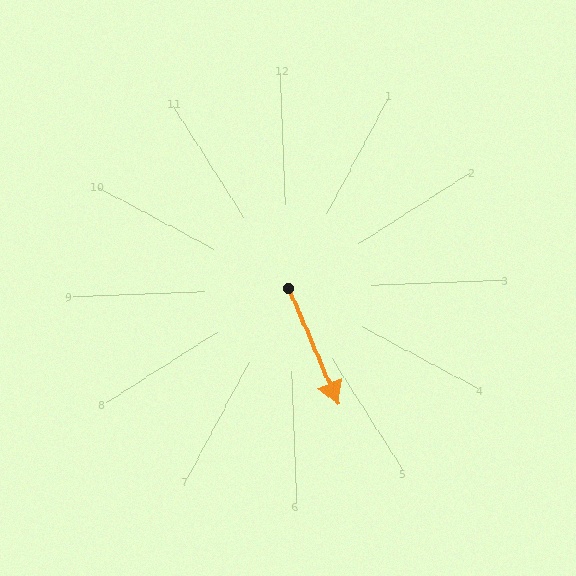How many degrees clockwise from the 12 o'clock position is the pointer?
Approximately 159 degrees.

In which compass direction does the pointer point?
South.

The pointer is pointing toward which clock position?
Roughly 5 o'clock.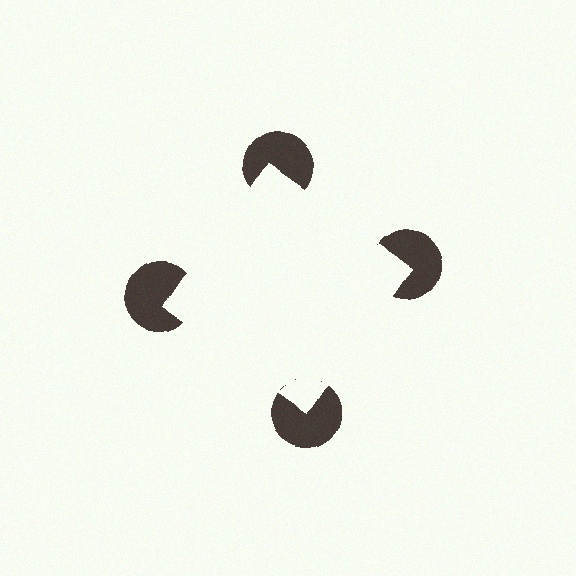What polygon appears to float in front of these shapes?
An illusory square — its edges are inferred from the aligned wedge cuts in the pac-man discs, not physically drawn.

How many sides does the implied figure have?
4 sides.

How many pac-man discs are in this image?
There are 4 — one at each vertex of the illusory square.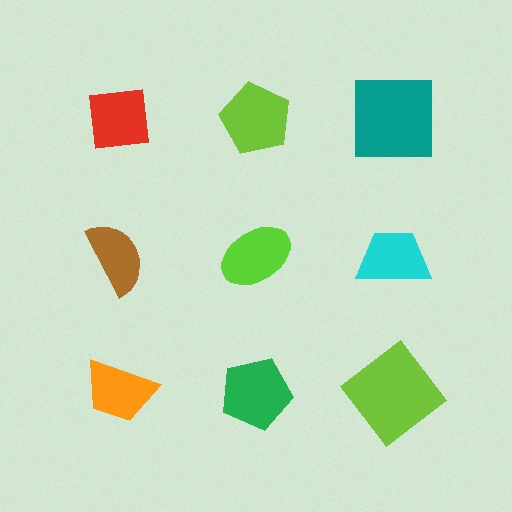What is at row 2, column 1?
A brown semicircle.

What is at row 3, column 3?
A lime diamond.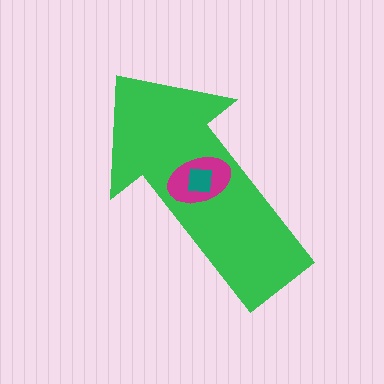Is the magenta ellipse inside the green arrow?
Yes.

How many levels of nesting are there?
3.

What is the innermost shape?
The teal square.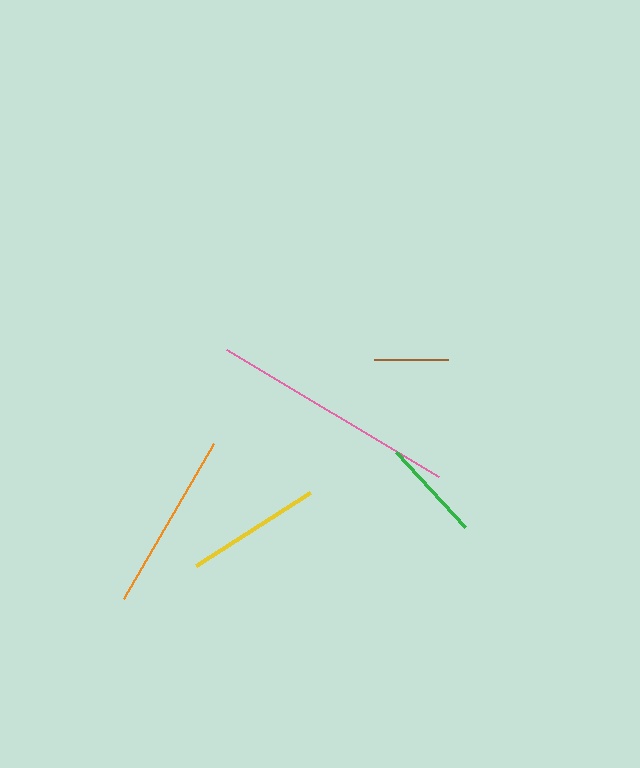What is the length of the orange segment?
The orange segment is approximately 179 pixels long.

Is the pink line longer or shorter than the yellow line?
The pink line is longer than the yellow line.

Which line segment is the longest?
The pink line is the longest at approximately 247 pixels.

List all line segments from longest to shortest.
From longest to shortest: pink, orange, yellow, green, brown.